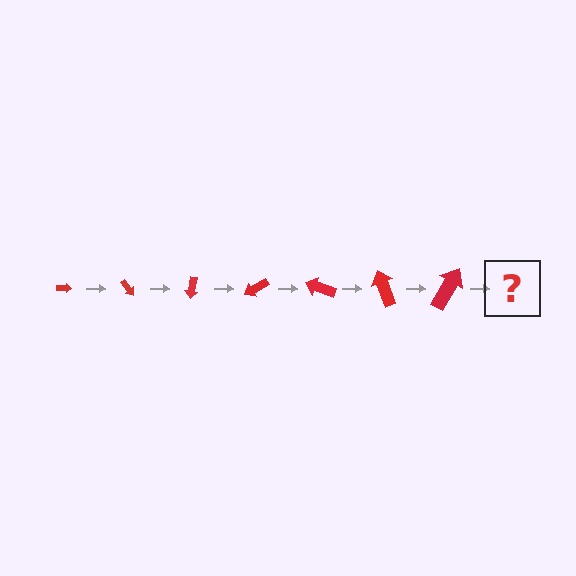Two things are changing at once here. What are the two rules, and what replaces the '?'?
The two rules are that the arrow grows larger each step and it rotates 50 degrees each step. The '?' should be an arrow, larger than the previous one and rotated 350 degrees from the start.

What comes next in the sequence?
The next element should be an arrow, larger than the previous one and rotated 350 degrees from the start.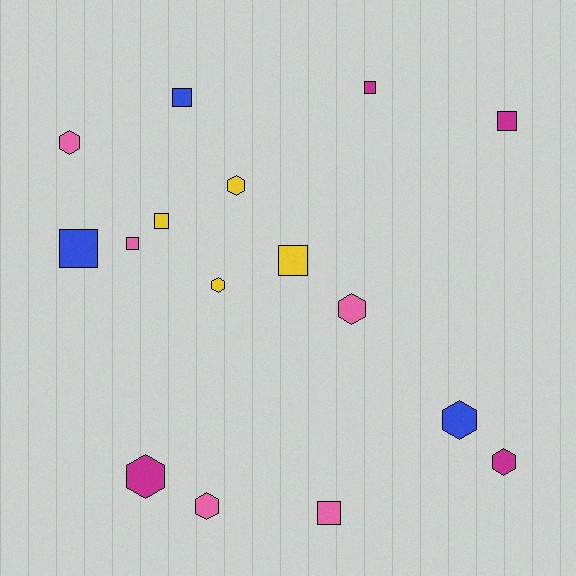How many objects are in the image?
There are 16 objects.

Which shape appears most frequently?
Hexagon, with 8 objects.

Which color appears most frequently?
Pink, with 5 objects.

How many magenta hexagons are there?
There are 2 magenta hexagons.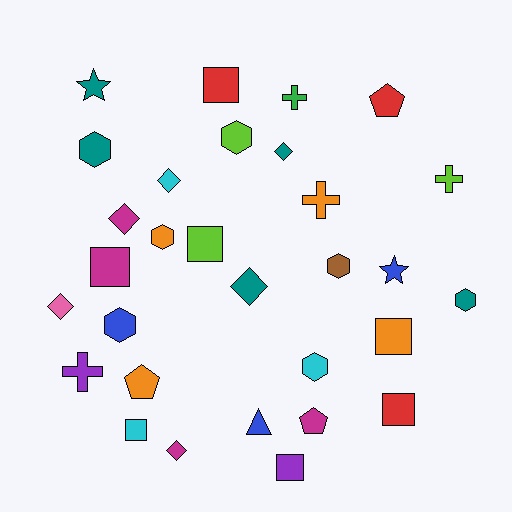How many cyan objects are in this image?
There are 3 cyan objects.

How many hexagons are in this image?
There are 7 hexagons.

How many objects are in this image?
There are 30 objects.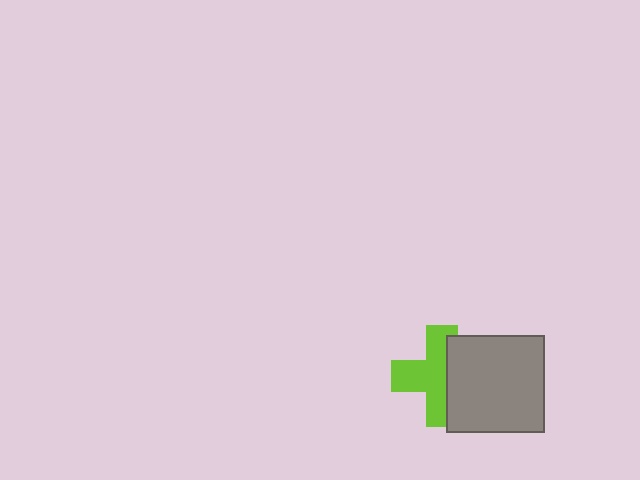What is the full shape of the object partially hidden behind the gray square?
The partially hidden object is a lime cross.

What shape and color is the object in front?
The object in front is a gray square.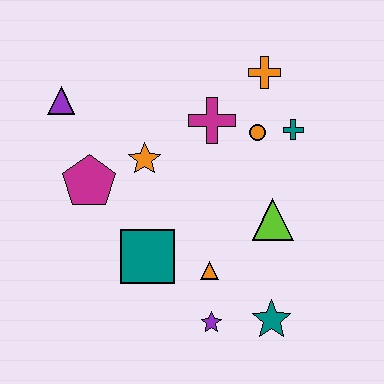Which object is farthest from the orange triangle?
The purple triangle is farthest from the orange triangle.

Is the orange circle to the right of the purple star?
Yes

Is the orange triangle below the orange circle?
Yes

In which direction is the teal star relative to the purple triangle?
The teal star is below the purple triangle.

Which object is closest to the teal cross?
The orange circle is closest to the teal cross.